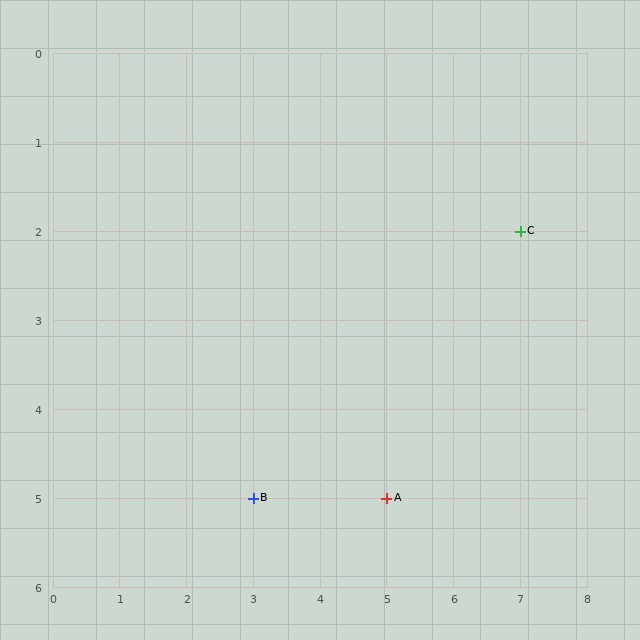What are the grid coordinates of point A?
Point A is at grid coordinates (5, 5).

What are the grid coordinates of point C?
Point C is at grid coordinates (7, 2).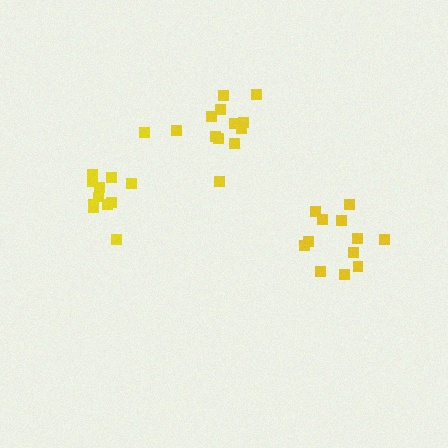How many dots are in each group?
Group 1: 12 dots, Group 2: 12 dots, Group 3: 12 dots (36 total).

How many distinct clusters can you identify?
There are 3 distinct clusters.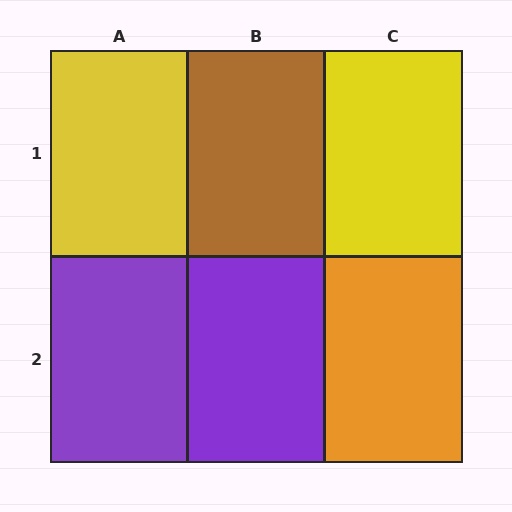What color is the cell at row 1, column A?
Yellow.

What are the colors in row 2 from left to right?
Purple, purple, orange.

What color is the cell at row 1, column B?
Brown.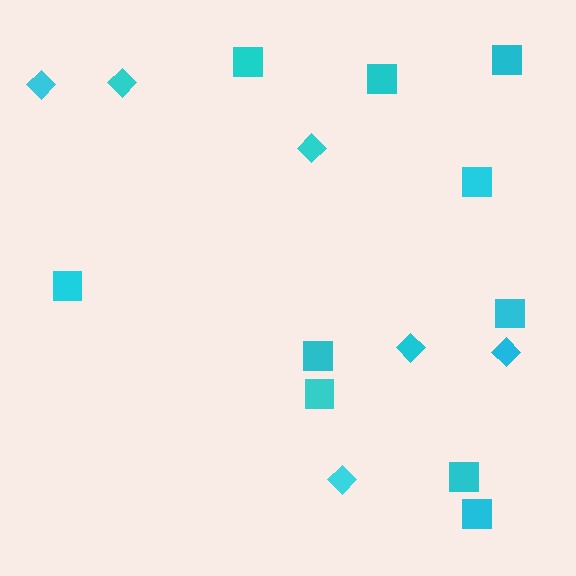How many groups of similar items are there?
There are 2 groups: one group of squares (10) and one group of diamonds (6).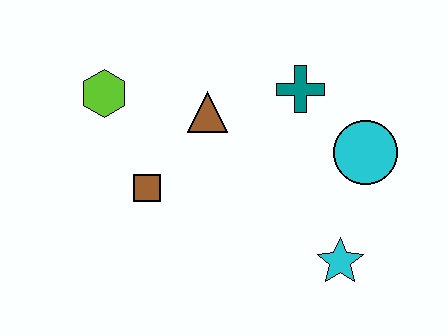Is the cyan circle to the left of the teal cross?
No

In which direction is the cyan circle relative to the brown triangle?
The cyan circle is to the right of the brown triangle.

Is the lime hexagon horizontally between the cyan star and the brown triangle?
No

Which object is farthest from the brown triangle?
The cyan star is farthest from the brown triangle.